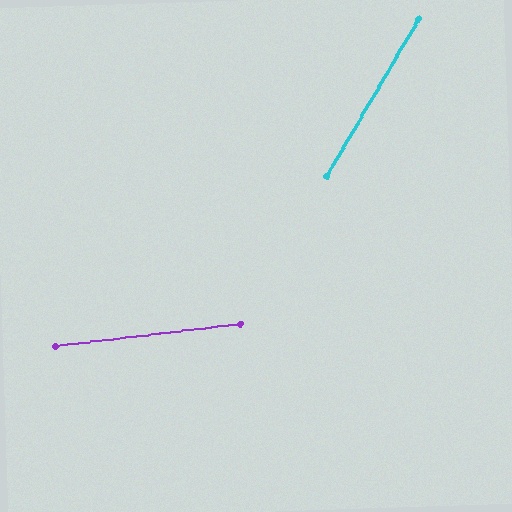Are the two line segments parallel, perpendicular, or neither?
Neither parallel nor perpendicular — they differ by about 53°.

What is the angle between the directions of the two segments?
Approximately 53 degrees.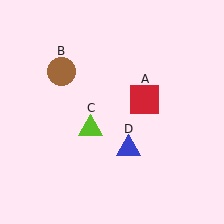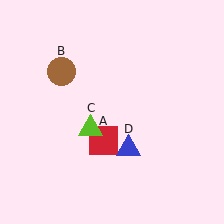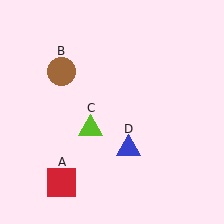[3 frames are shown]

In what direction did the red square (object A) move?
The red square (object A) moved down and to the left.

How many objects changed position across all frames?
1 object changed position: red square (object A).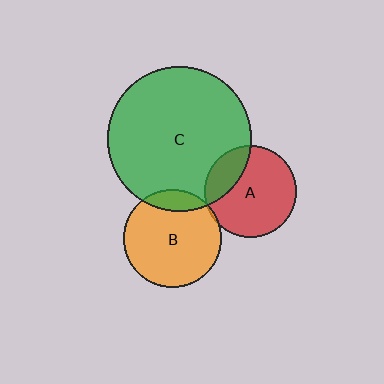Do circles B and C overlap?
Yes.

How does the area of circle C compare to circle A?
Approximately 2.4 times.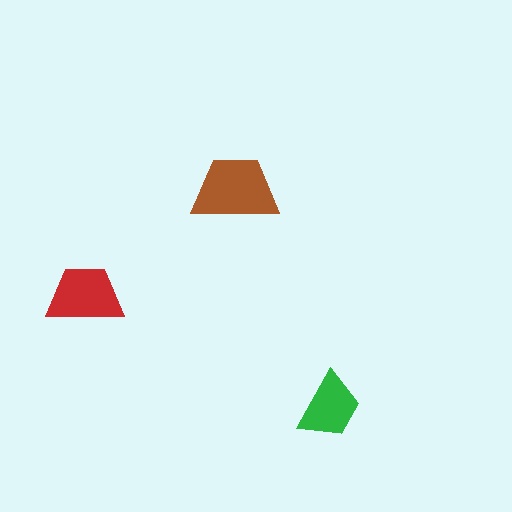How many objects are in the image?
There are 3 objects in the image.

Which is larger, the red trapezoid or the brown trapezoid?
The brown one.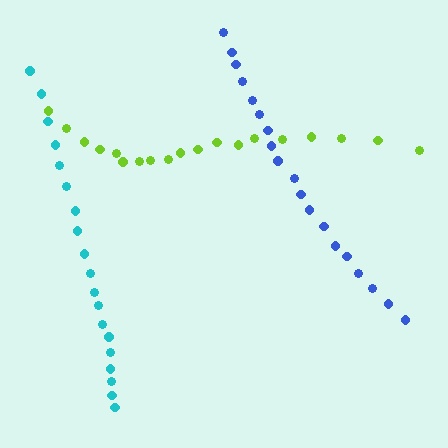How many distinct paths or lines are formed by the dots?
There are 3 distinct paths.